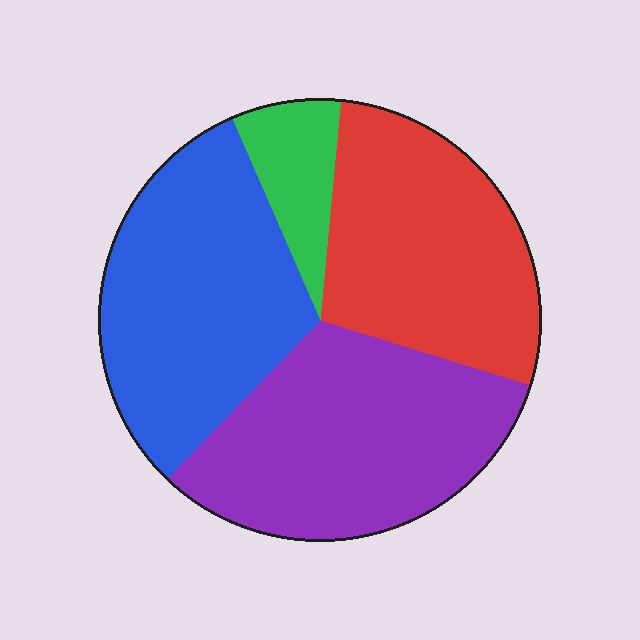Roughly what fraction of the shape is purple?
Purple takes up about one third (1/3) of the shape.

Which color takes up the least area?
Green, at roughly 10%.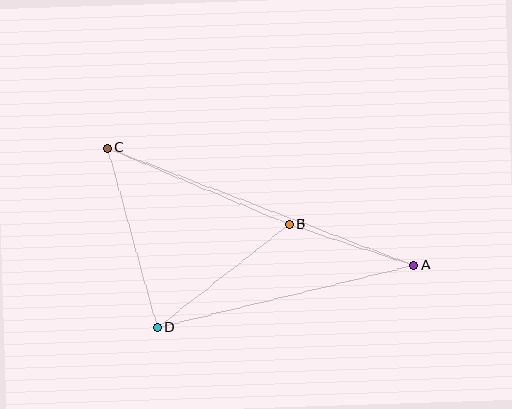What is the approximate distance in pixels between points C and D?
The distance between C and D is approximately 187 pixels.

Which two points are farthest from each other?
Points A and C are farthest from each other.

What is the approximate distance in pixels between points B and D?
The distance between B and D is approximately 167 pixels.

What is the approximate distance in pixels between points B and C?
The distance between B and C is approximately 197 pixels.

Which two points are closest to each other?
Points A and B are closest to each other.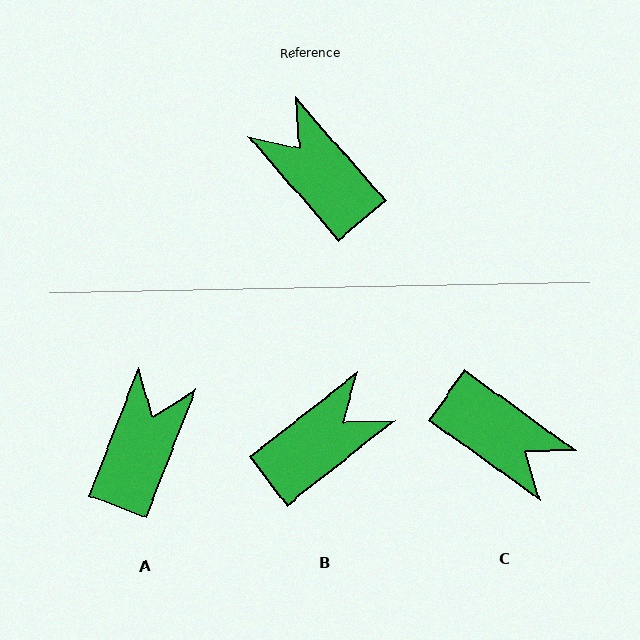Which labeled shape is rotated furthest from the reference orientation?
C, about 167 degrees away.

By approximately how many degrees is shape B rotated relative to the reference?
Approximately 93 degrees clockwise.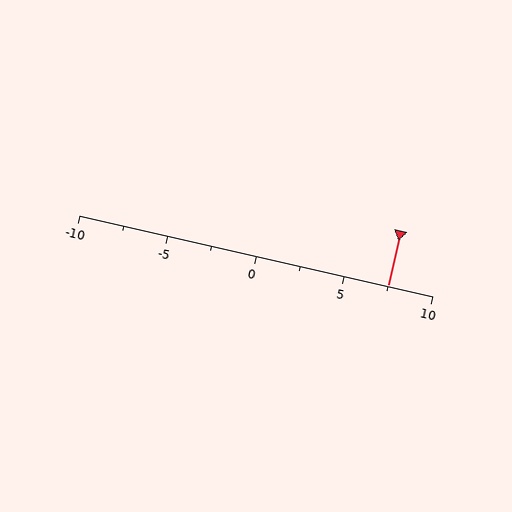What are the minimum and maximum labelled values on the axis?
The axis runs from -10 to 10.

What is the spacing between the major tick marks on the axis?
The major ticks are spaced 5 apart.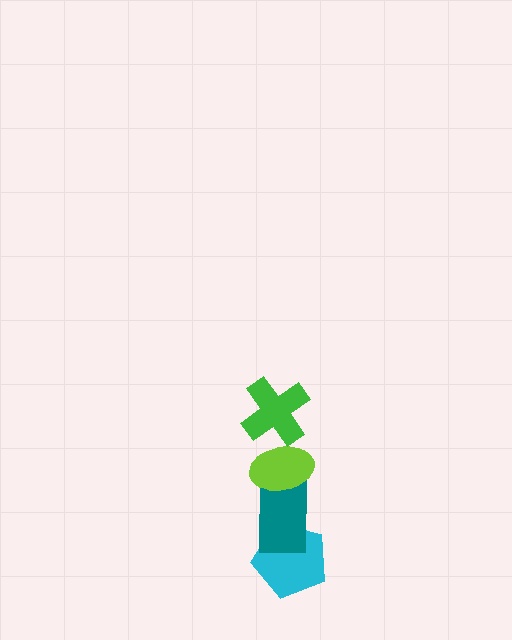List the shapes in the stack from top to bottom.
From top to bottom: the green cross, the lime ellipse, the teal rectangle, the cyan pentagon.